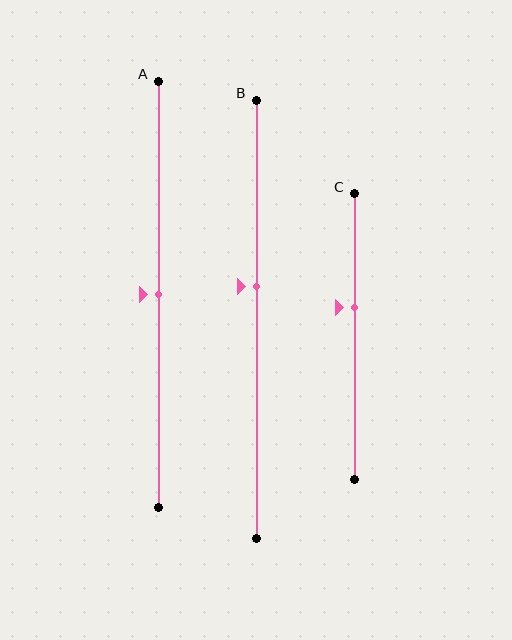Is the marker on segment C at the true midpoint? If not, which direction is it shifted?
No, the marker on segment C is shifted upward by about 10% of the segment length.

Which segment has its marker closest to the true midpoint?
Segment A has its marker closest to the true midpoint.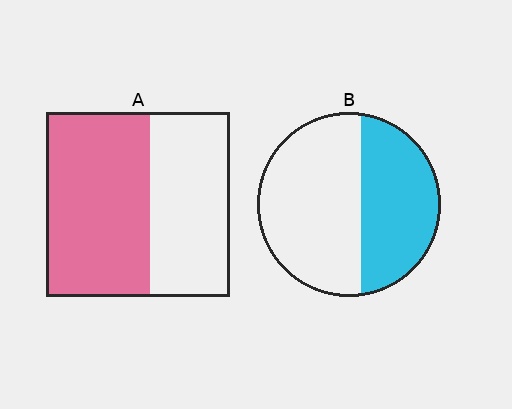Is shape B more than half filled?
No.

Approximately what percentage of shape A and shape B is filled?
A is approximately 55% and B is approximately 40%.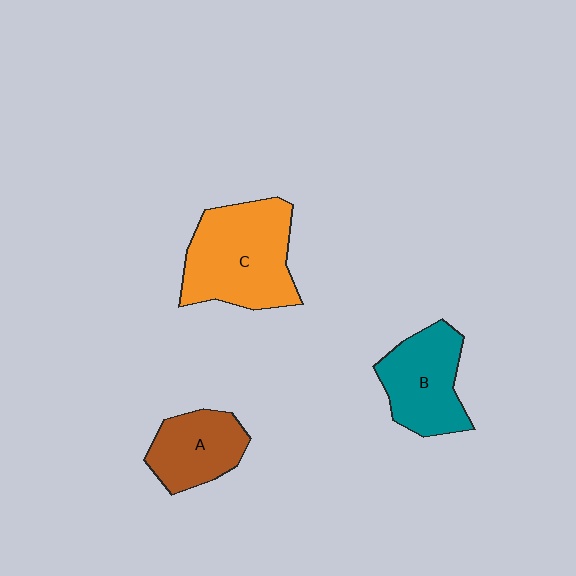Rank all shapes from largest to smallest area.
From largest to smallest: C (orange), B (teal), A (brown).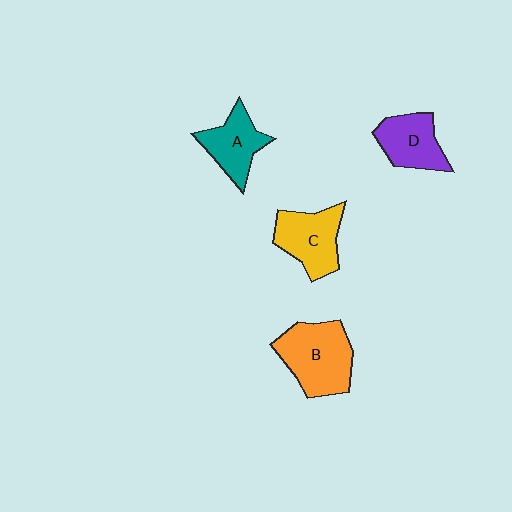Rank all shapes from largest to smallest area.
From largest to smallest: B (orange), C (yellow), D (purple), A (teal).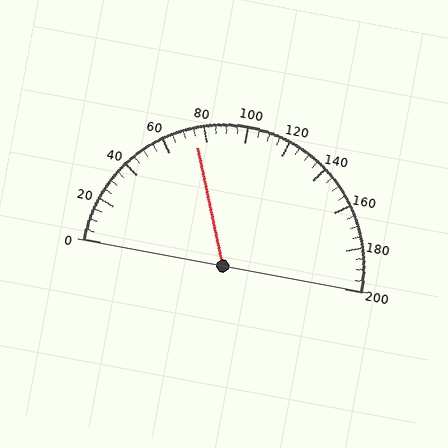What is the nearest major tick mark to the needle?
The nearest major tick mark is 80.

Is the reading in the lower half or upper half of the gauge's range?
The reading is in the lower half of the range (0 to 200).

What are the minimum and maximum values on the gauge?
The gauge ranges from 0 to 200.